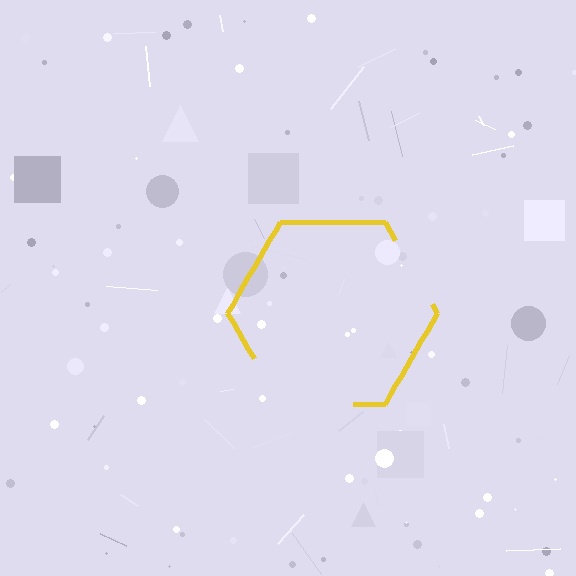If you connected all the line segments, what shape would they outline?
They would outline a hexagon.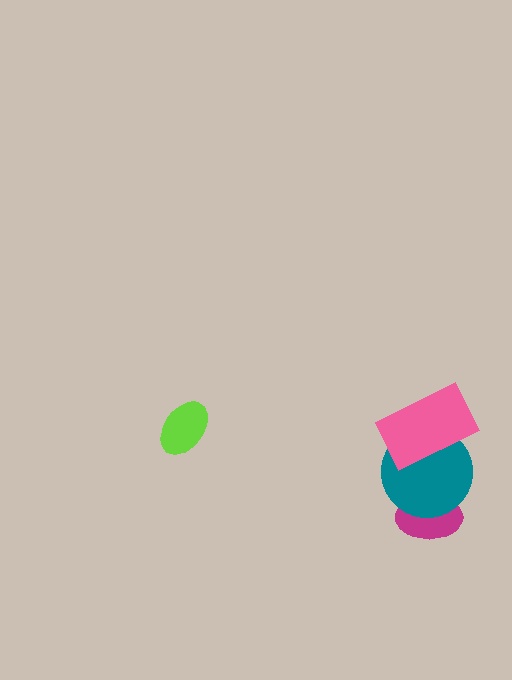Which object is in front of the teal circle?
The pink rectangle is in front of the teal circle.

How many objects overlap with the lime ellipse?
0 objects overlap with the lime ellipse.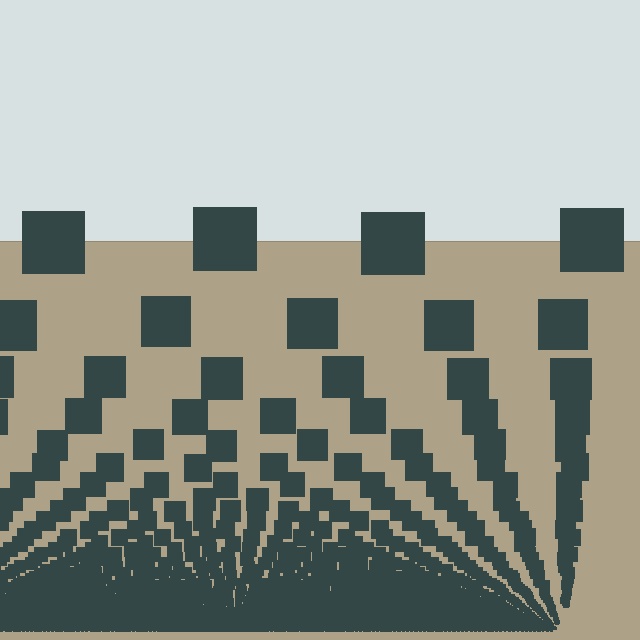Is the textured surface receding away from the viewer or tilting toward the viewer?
The surface appears to tilt toward the viewer. Texture elements get larger and sparser toward the top.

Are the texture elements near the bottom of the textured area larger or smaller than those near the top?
Smaller. The gradient is inverted — elements near the bottom are smaller and denser.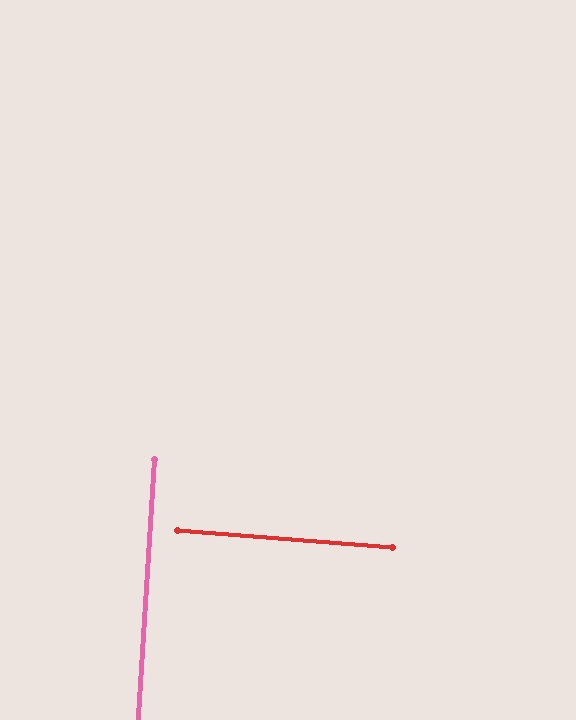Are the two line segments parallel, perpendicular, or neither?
Perpendicular — they meet at approximately 89°.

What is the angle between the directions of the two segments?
Approximately 89 degrees.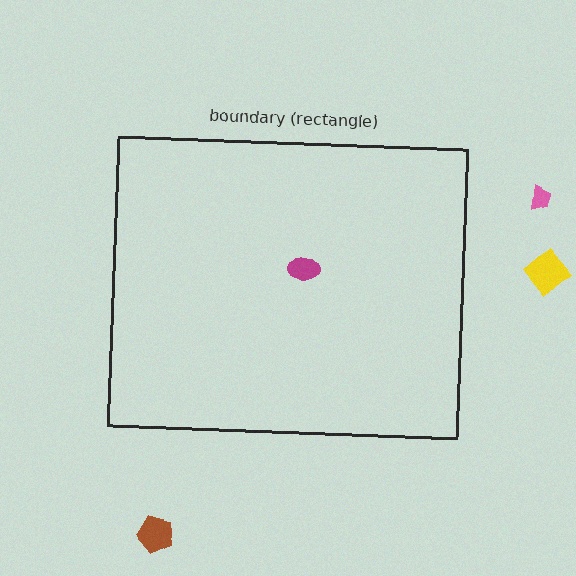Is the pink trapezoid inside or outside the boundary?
Outside.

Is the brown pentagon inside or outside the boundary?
Outside.